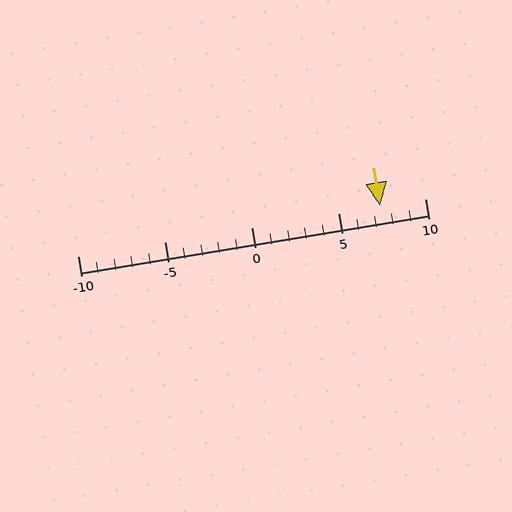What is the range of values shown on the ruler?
The ruler shows values from -10 to 10.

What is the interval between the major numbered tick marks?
The major tick marks are spaced 5 units apart.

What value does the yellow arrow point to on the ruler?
The yellow arrow points to approximately 7.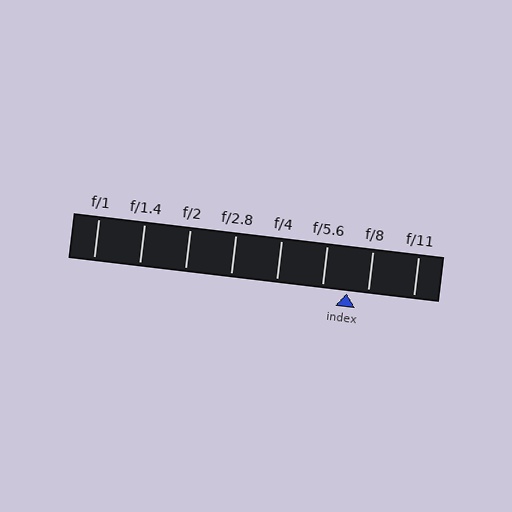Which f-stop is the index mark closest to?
The index mark is closest to f/8.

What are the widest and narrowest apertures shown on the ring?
The widest aperture shown is f/1 and the narrowest is f/11.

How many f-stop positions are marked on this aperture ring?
There are 8 f-stop positions marked.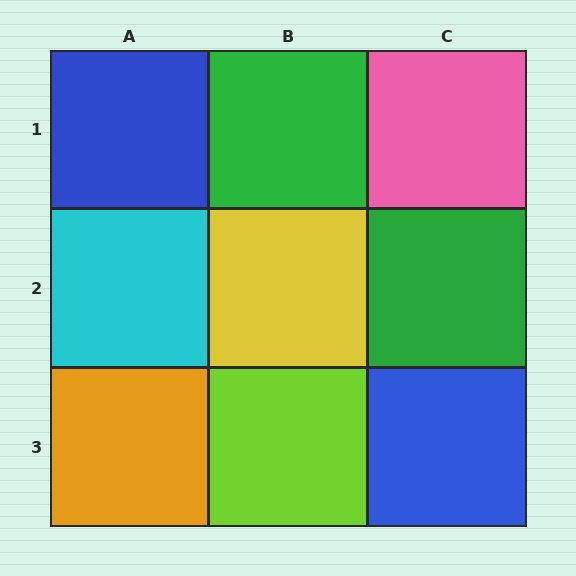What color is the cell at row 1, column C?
Pink.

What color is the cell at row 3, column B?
Lime.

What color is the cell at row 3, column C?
Blue.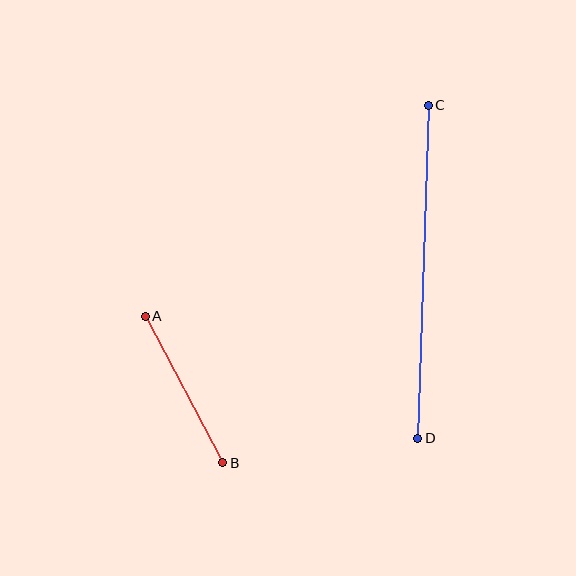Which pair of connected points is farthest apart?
Points C and D are farthest apart.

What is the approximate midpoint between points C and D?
The midpoint is at approximately (423, 272) pixels.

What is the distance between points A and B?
The distance is approximately 166 pixels.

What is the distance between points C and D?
The distance is approximately 334 pixels.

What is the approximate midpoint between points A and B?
The midpoint is at approximately (184, 389) pixels.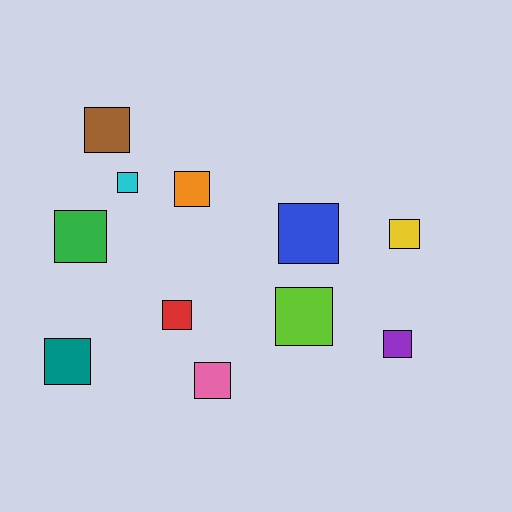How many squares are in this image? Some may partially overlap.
There are 11 squares.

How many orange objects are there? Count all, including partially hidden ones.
There is 1 orange object.